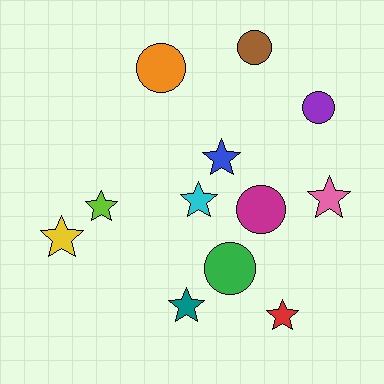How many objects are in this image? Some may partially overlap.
There are 12 objects.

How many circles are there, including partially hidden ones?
There are 5 circles.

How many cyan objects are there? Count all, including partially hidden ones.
There is 1 cyan object.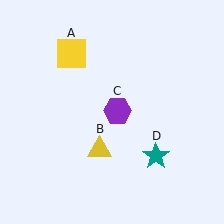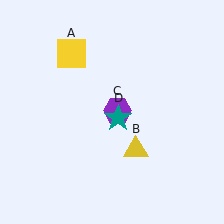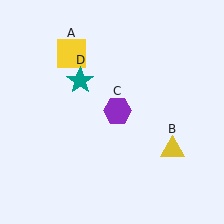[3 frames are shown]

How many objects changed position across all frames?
2 objects changed position: yellow triangle (object B), teal star (object D).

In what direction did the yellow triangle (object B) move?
The yellow triangle (object B) moved right.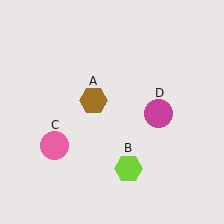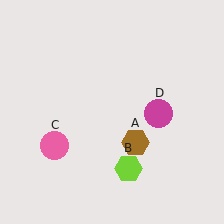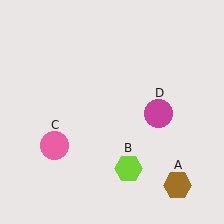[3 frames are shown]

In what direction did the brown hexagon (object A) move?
The brown hexagon (object A) moved down and to the right.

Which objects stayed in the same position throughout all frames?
Lime hexagon (object B) and pink circle (object C) and magenta circle (object D) remained stationary.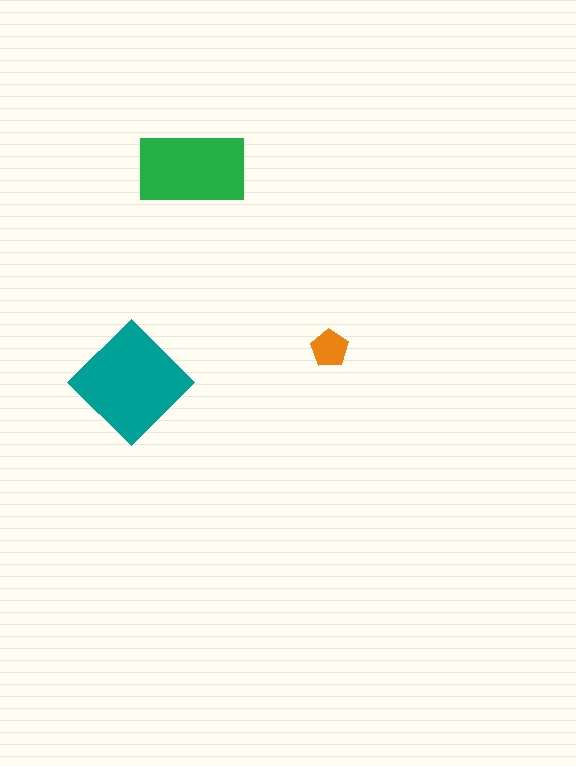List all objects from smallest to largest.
The orange pentagon, the green rectangle, the teal diamond.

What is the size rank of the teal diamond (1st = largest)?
1st.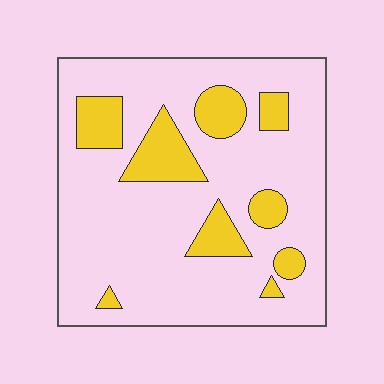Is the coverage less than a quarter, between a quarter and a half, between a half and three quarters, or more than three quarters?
Less than a quarter.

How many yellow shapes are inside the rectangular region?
9.